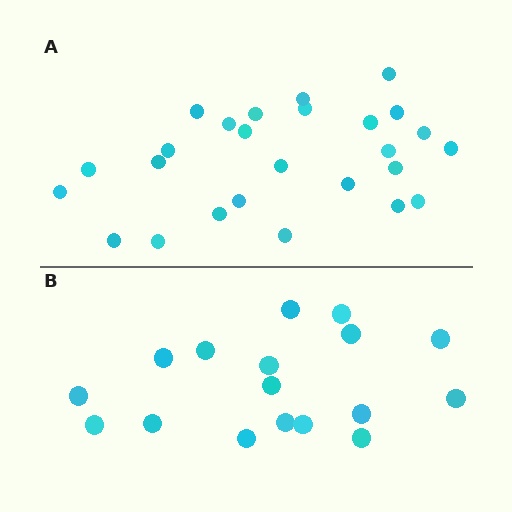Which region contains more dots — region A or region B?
Region A (the top region) has more dots.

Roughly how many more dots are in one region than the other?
Region A has roughly 8 or so more dots than region B.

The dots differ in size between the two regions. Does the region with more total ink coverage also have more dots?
No. Region B has more total ink coverage because its dots are larger, but region A actually contains more individual dots. Total area can be misleading — the number of items is what matters here.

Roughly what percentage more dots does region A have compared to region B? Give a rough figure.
About 55% more.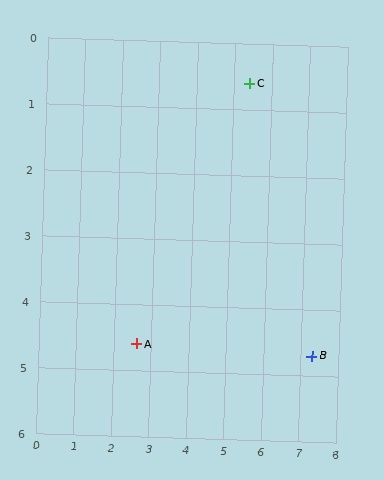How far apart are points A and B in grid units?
Points A and B are about 4.7 grid units apart.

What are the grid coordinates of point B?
Point B is at approximately (7.3, 4.7).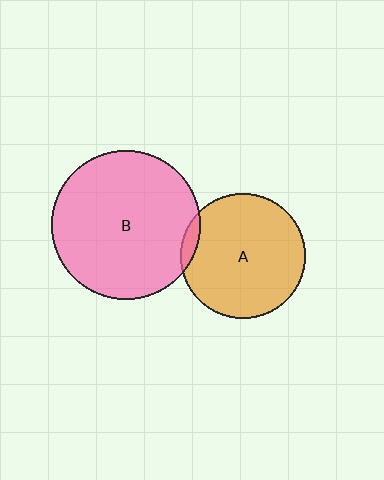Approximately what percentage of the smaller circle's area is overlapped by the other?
Approximately 5%.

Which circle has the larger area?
Circle B (pink).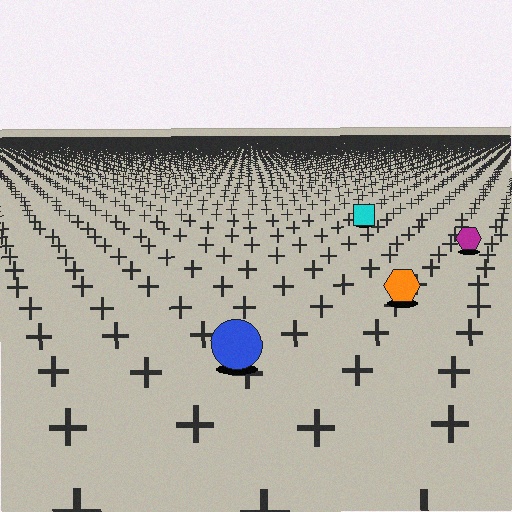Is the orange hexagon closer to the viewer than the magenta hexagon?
Yes. The orange hexagon is closer — you can tell from the texture gradient: the ground texture is coarser near it.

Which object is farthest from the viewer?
The cyan square is farthest from the viewer. It appears smaller and the ground texture around it is denser.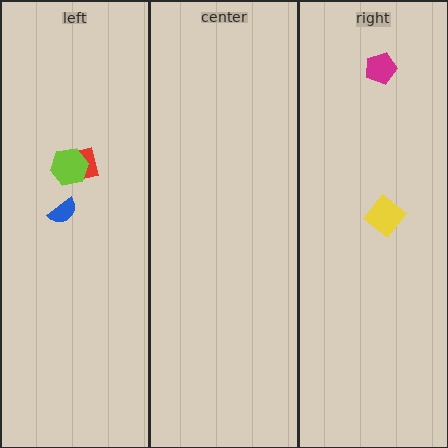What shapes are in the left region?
The red square, the lime hexagon, the blue semicircle.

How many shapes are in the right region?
2.